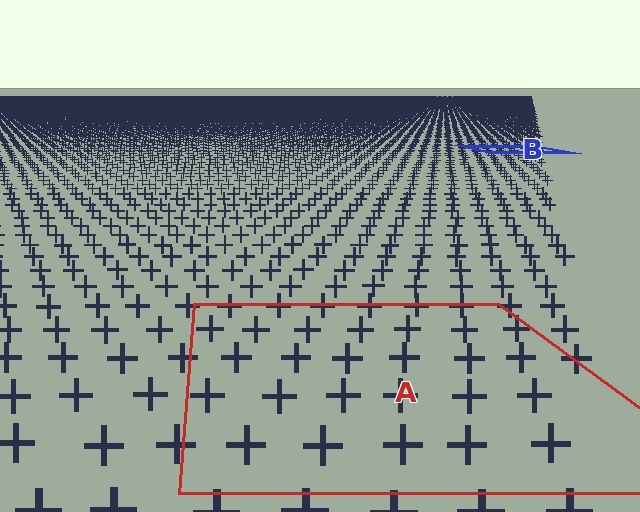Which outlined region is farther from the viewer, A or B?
Region B is farther from the viewer — the texture elements inside it appear smaller and more densely packed.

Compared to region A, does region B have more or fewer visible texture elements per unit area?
Region B has more texture elements per unit area — they are packed more densely because it is farther away.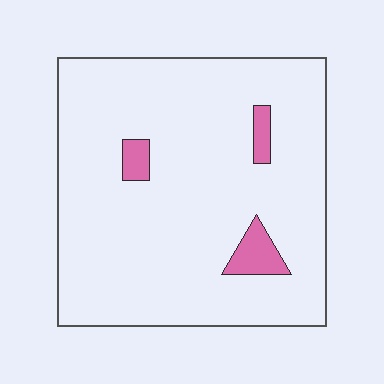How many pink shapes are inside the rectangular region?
3.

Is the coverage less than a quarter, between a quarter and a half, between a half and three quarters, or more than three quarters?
Less than a quarter.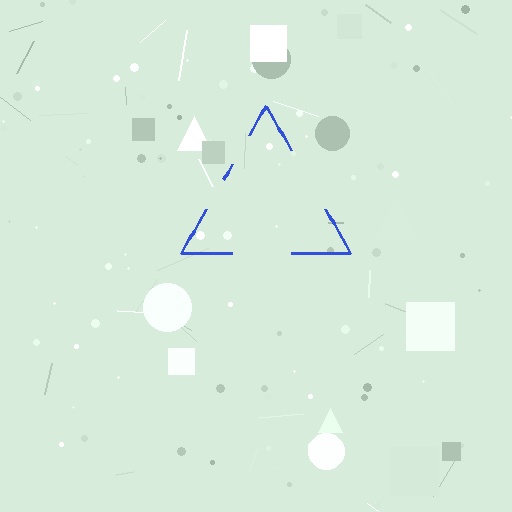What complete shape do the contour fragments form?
The contour fragments form a triangle.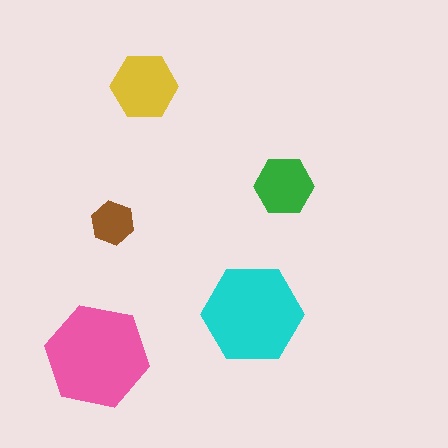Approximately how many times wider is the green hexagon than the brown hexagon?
About 1.5 times wider.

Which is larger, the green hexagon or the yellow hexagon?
The yellow one.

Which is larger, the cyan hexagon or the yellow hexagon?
The cyan one.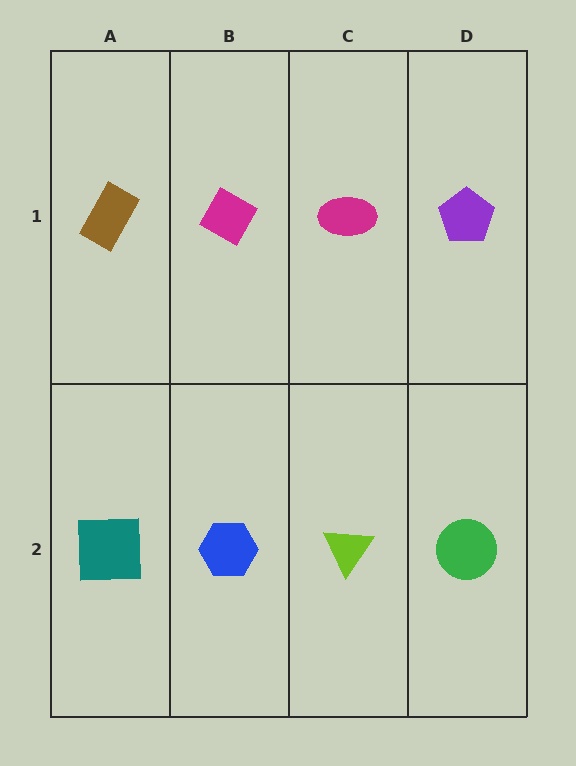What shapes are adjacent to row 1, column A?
A teal square (row 2, column A), a magenta diamond (row 1, column B).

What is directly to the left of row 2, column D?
A lime triangle.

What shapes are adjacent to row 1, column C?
A lime triangle (row 2, column C), a magenta diamond (row 1, column B), a purple pentagon (row 1, column D).